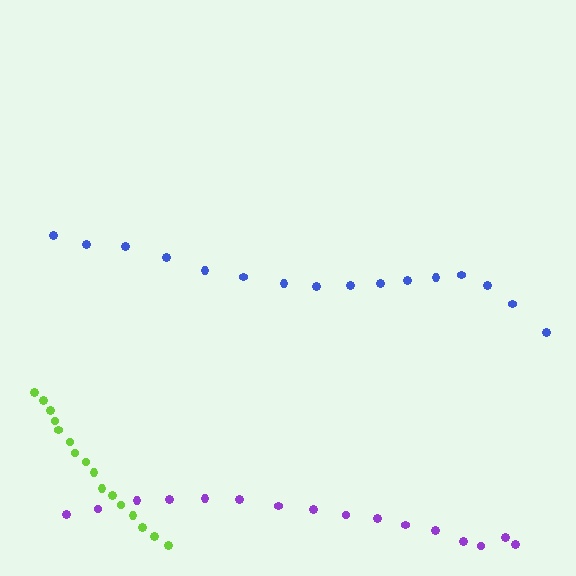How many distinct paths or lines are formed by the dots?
There are 3 distinct paths.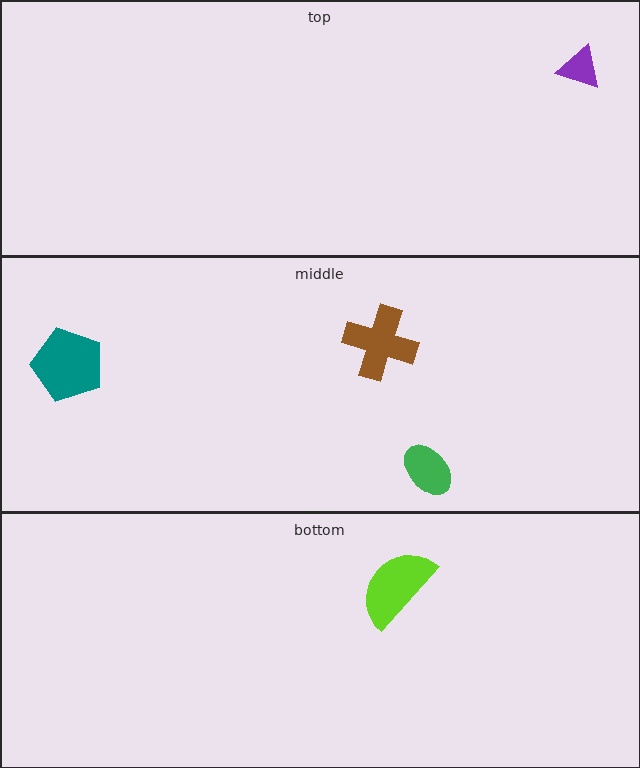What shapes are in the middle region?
The green ellipse, the teal pentagon, the brown cross.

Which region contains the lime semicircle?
The bottom region.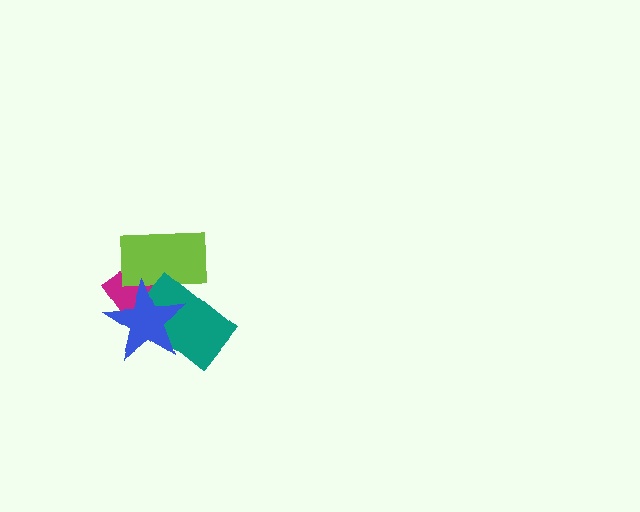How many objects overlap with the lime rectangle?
3 objects overlap with the lime rectangle.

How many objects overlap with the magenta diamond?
3 objects overlap with the magenta diamond.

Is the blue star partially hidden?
No, no other shape covers it.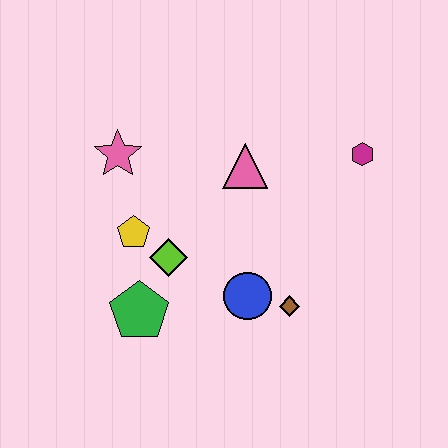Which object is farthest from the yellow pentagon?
The magenta hexagon is farthest from the yellow pentagon.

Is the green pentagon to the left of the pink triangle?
Yes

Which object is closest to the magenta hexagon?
The pink triangle is closest to the magenta hexagon.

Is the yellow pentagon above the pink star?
No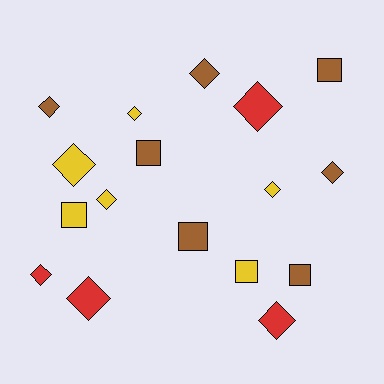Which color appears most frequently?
Brown, with 7 objects.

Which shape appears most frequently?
Diamond, with 11 objects.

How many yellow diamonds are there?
There are 4 yellow diamonds.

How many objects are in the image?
There are 17 objects.